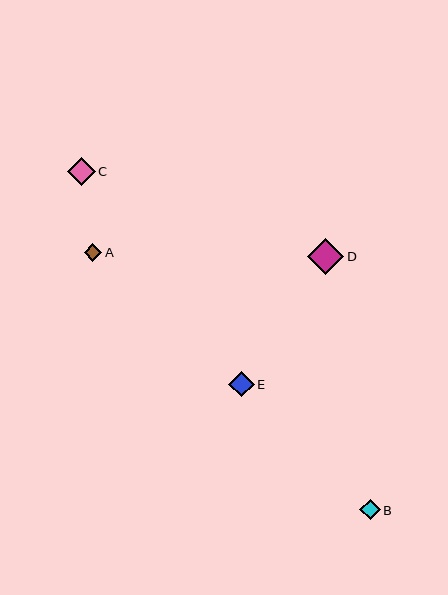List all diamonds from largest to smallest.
From largest to smallest: D, C, E, B, A.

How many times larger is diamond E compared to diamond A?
Diamond E is approximately 1.4 times the size of diamond A.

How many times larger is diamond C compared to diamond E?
Diamond C is approximately 1.1 times the size of diamond E.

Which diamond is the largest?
Diamond D is the largest with a size of approximately 36 pixels.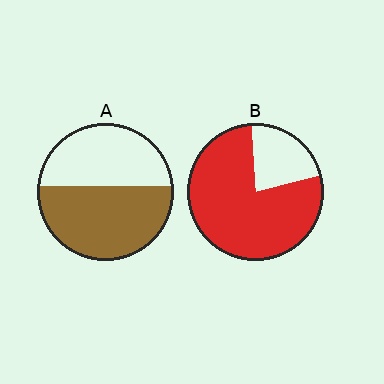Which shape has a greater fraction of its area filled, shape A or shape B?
Shape B.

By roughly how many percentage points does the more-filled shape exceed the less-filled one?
By roughly 25 percentage points (B over A).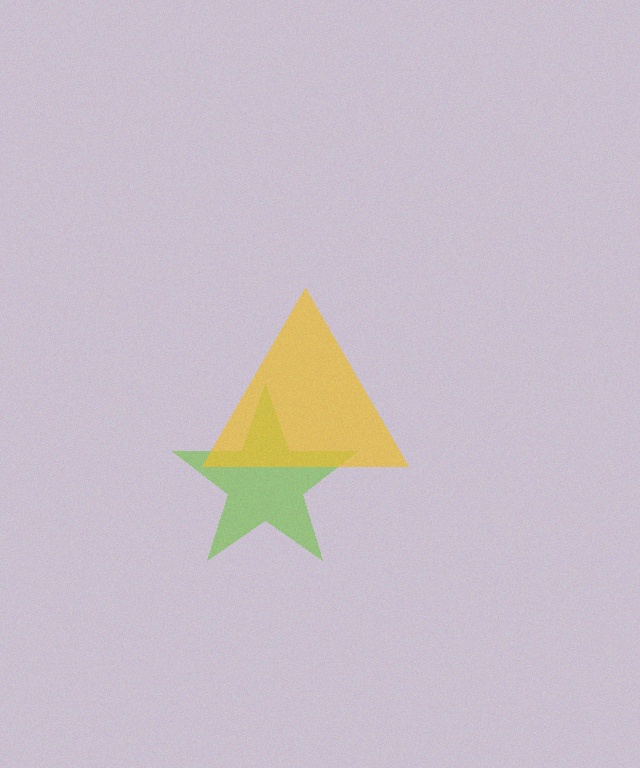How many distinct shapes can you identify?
There are 2 distinct shapes: a lime star, a yellow triangle.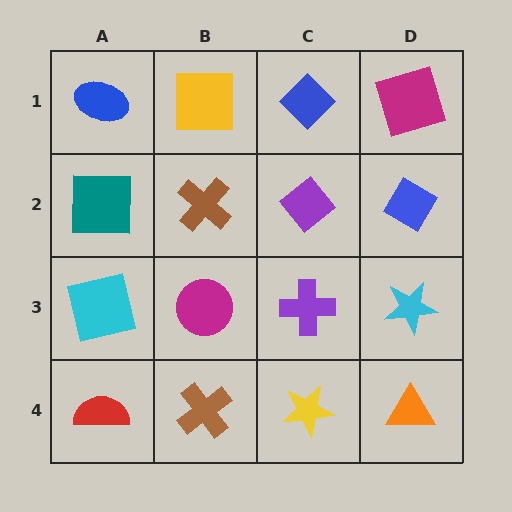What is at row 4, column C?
A yellow star.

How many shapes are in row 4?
4 shapes.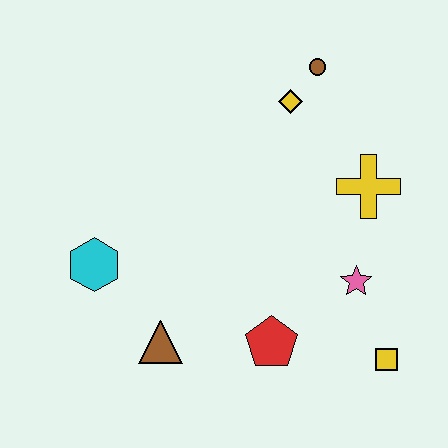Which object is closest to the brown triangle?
The cyan hexagon is closest to the brown triangle.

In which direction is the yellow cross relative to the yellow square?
The yellow cross is above the yellow square.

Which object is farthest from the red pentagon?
The brown circle is farthest from the red pentagon.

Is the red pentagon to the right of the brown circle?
No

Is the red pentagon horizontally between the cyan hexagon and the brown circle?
Yes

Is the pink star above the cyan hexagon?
No